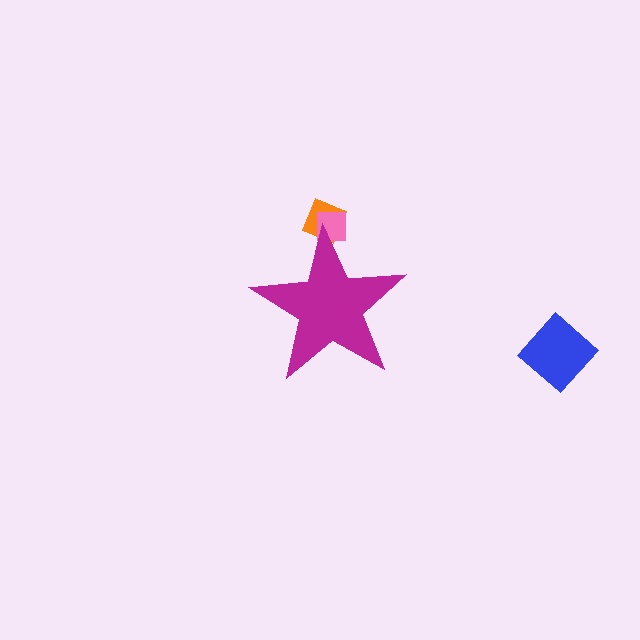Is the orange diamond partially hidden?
Yes, the orange diamond is partially hidden behind the magenta star.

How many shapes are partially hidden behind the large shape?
2 shapes are partially hidden.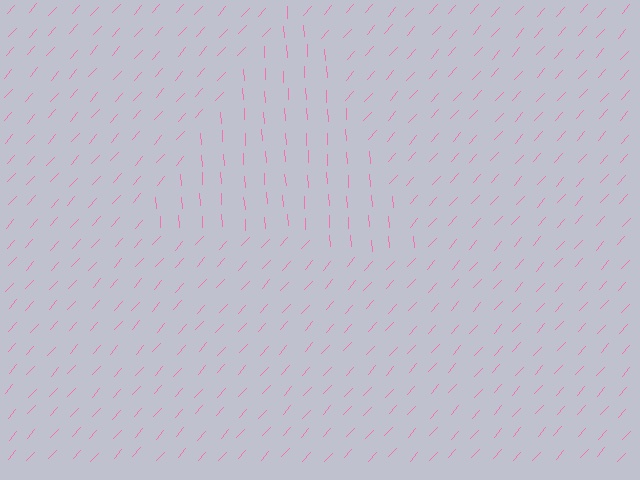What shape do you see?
I see a triangle.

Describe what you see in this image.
The image is filled with small pink line segments. A triangle region in the image has lines oriented differently from the surrounding lines, creating a visible texture boundary.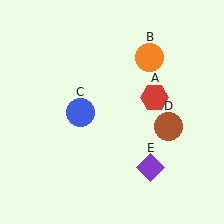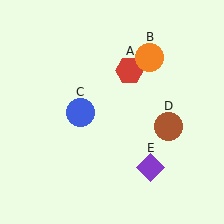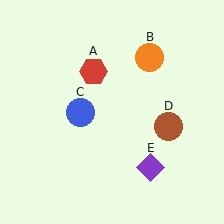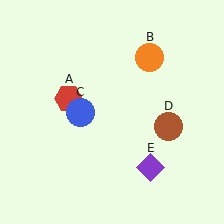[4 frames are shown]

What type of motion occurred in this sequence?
The red hexagon (object A) rotated counterclockwise around the center of the scene.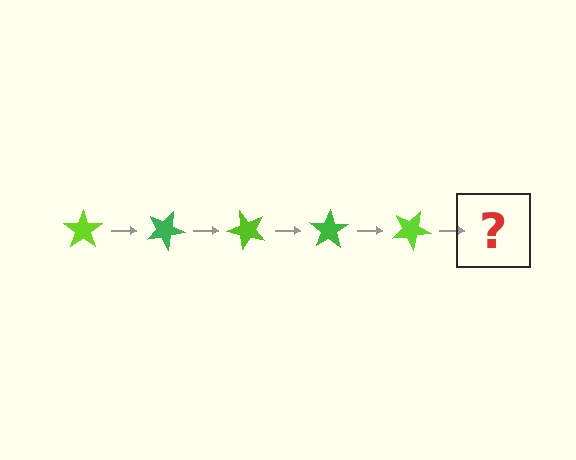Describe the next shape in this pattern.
It should be a green star, rotated 125 degrees from the start.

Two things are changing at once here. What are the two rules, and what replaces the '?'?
The two rules are that it rotates 25 degrees each step and the color cycles through lime and green. The '?' should be a green star, rotated 125 degrees from the start.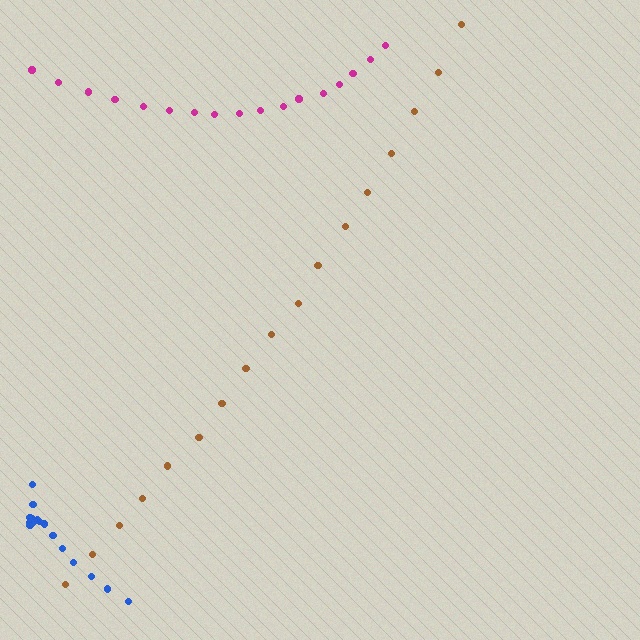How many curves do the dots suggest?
There are 3 distinct paths.